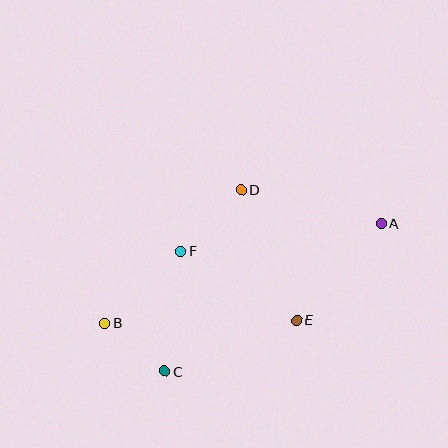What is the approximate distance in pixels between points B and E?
The distance between B and E is approximately 192 pixels.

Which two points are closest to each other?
Points B and C are closest to each other.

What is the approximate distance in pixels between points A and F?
The distance between A and F is approximately 202 pixels.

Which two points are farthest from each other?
Points A and B are farthest from each other.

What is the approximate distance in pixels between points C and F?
The distance between C and F is approximately 121 pixels.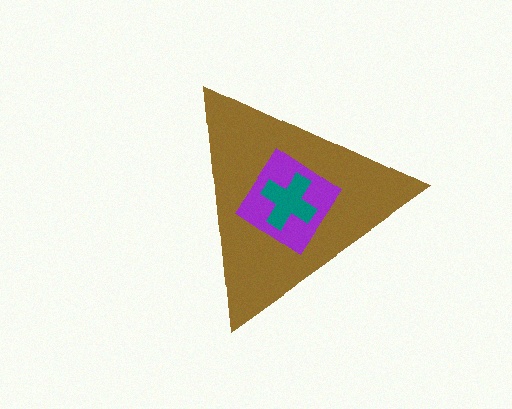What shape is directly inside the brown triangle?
The purple diamond.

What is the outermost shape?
The brown triangle.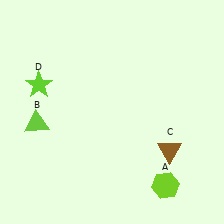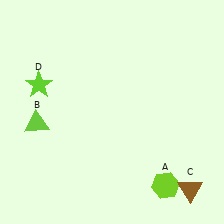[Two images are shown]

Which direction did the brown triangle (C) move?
The brown triangle (C) moved down.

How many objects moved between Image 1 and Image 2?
1 object moved between the two images.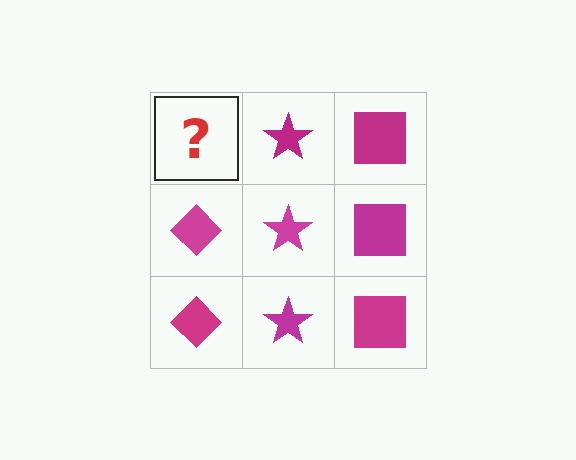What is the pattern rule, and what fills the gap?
The rule is that each column has a consistent shape. The gap should be filled with a magenta diamond.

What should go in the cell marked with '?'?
The missing cell should contain a magenta diamond.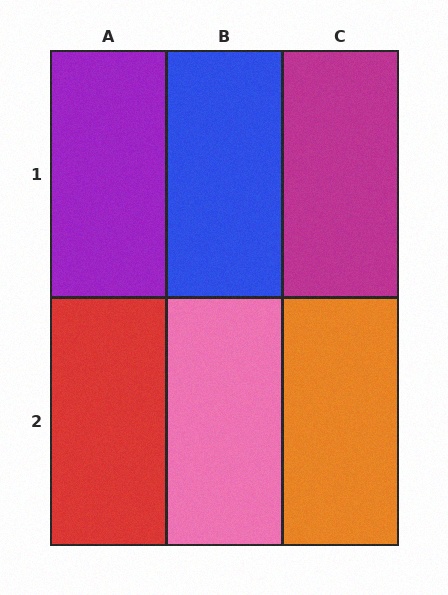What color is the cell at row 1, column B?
Blue.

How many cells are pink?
1 cell is pink.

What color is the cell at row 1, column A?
Purple.